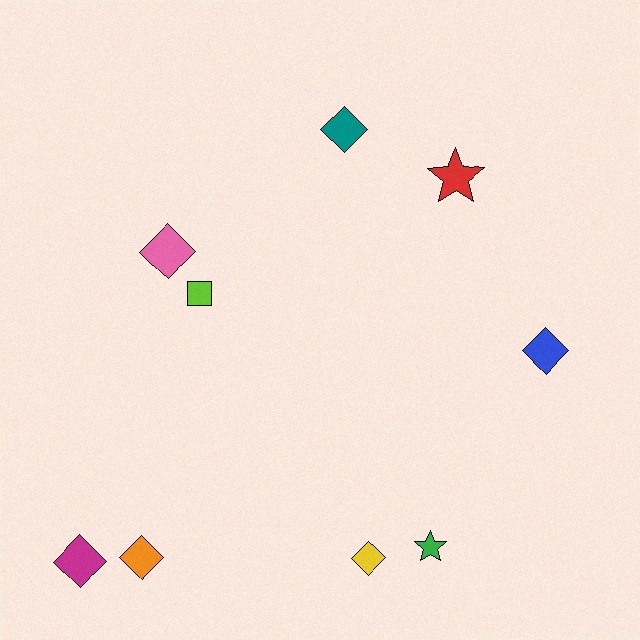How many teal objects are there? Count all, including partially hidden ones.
There is 1 teal object.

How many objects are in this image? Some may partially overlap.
There are 9 objects.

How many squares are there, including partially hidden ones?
There is 1 square.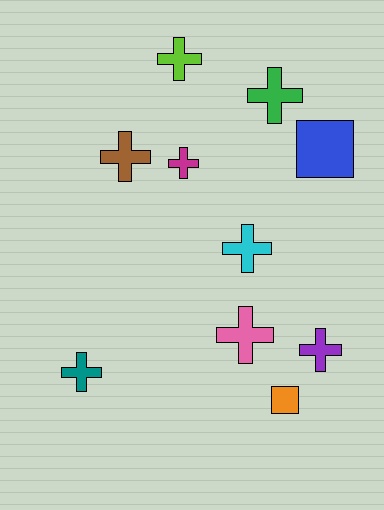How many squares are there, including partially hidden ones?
There are 2 squares.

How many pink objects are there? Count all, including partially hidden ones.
There is 1 pink object.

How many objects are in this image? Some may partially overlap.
There are 10 objects.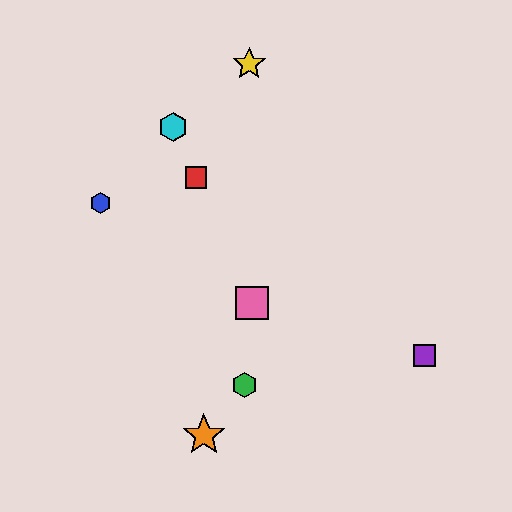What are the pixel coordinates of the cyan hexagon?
The cyan hexagon is at (173, 127).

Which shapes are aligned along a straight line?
The red square, the cyan hexagon, the pink square are aligned along a straight line.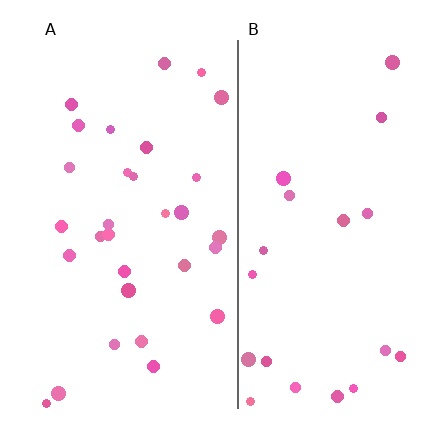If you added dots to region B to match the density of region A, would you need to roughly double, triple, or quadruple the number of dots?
Approximately double.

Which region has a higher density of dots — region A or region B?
A (the left).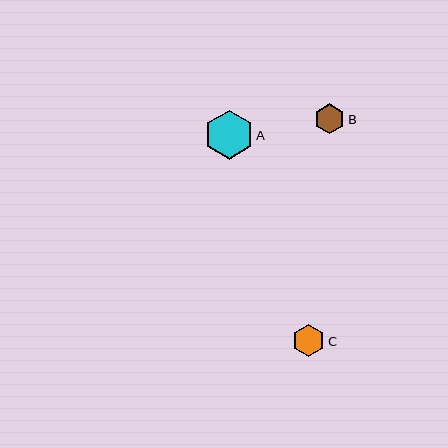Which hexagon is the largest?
Hexagon A is the largest with a size of approximately 49 pixels.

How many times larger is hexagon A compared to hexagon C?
Hexagon A is approximately 1.5 times the size of hexagon C.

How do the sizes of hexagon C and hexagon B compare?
Hexagon C and hexagon B are approximately the same size.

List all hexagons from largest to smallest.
From largest to smallest: A, C, B.